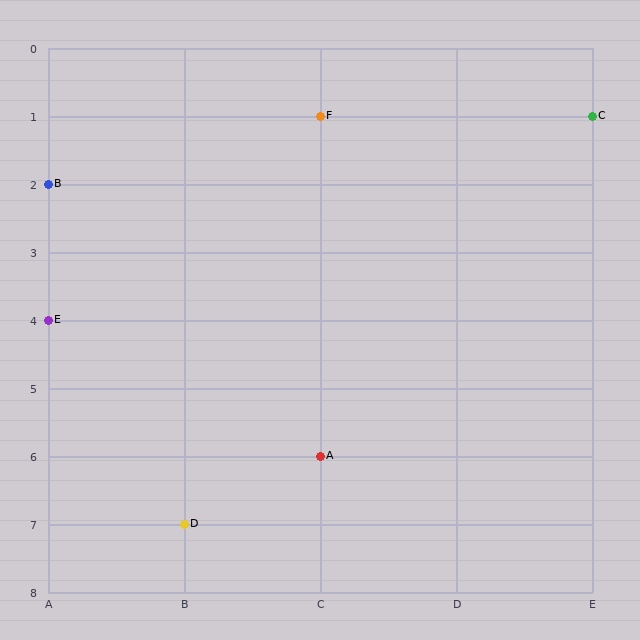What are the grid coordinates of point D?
Point D is at grid coordinates (B, 7).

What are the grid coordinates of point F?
Point F is at grid coordinates (C, 1).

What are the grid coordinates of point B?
Point B is at grid coordinates (A, 2).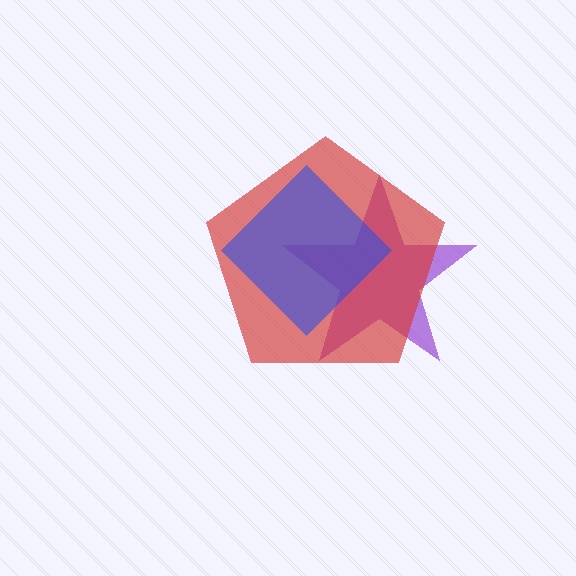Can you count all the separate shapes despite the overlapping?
Yes, there are 3 separate shapes.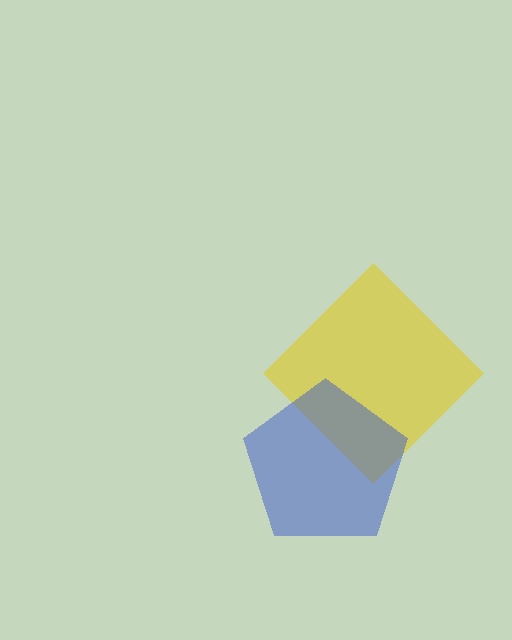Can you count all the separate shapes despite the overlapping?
Yes, there are 2 separate shapes.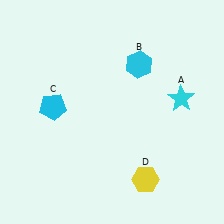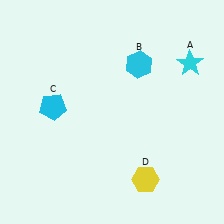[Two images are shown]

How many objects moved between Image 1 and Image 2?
1 object moved between the two images.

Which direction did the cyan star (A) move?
The cyan star (A) moved up.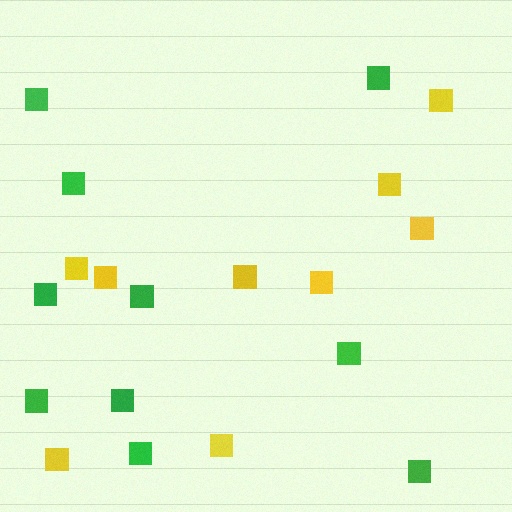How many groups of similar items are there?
There are 2 groups: one group of yellow squares (9) and one group of green squares (10).